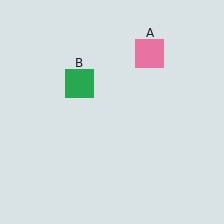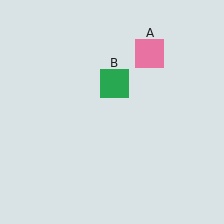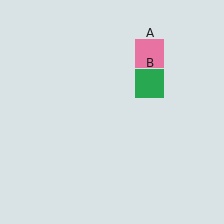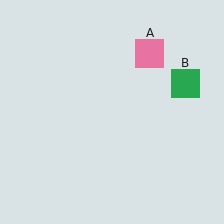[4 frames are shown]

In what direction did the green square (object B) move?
The green square (object B) moved right.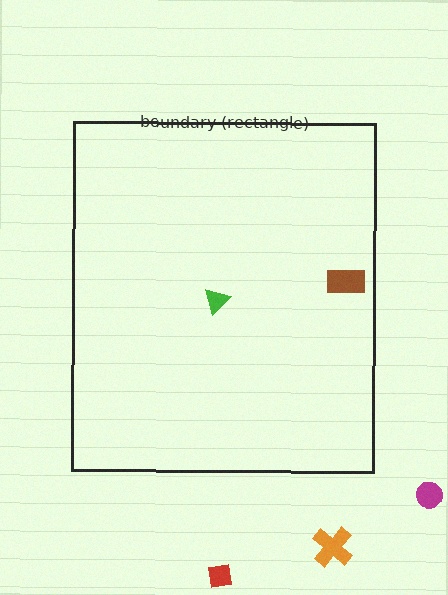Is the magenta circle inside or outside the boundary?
Outside.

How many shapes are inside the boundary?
2 inside, 3 outside.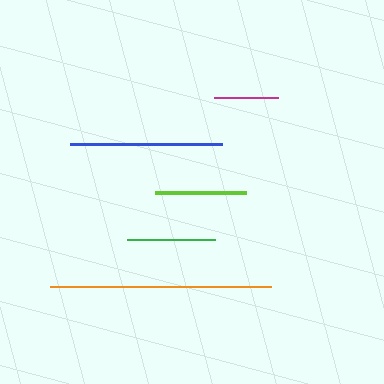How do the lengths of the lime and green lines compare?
The lime and green lines are approximately the same length.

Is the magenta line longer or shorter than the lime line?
The lime line is longer than the magenta line.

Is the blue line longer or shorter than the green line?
The blue line is longer than the green line.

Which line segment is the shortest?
The magenta line is the shortest at approximately 64 pixels.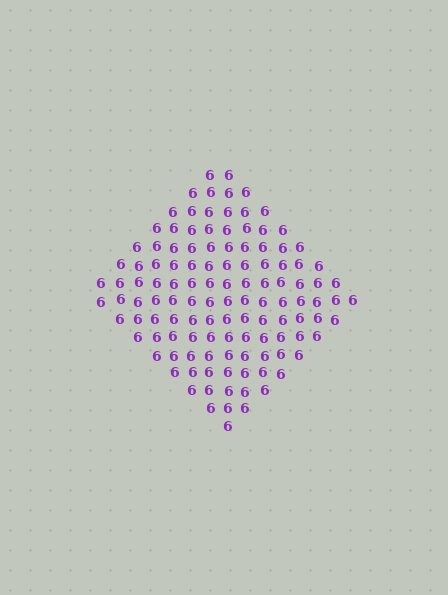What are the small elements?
The small elements are digit 6's.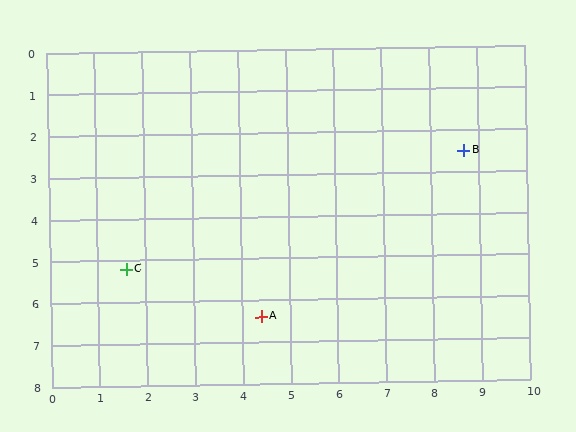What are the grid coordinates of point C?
Point C is at approximately (1.6, 5.2).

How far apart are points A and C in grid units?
Points A and C are about 3.0 grid units apart.